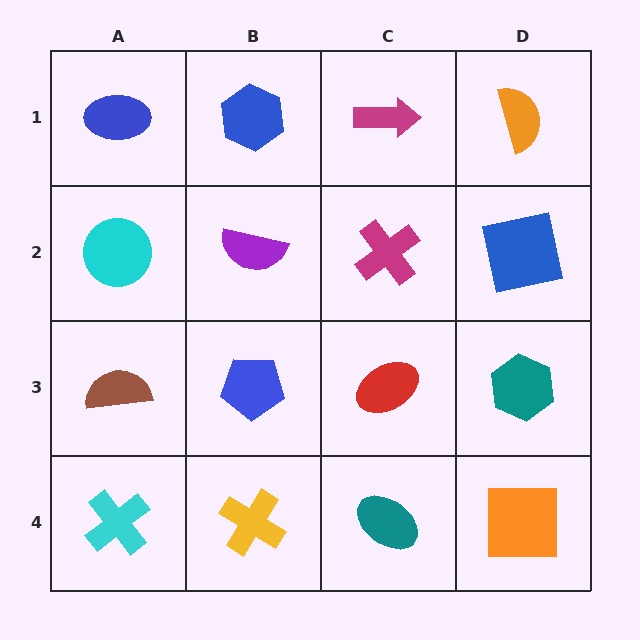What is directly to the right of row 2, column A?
A purple semicircle.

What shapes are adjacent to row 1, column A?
A cyan circle (row 2, column A), a blue hexagon (row 1, column B).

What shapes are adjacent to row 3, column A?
A cyan circle (row 2, column A), a cyan cross (row 4, column A), a blue pentagon (row 3, column B).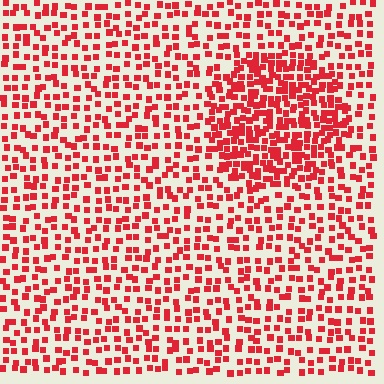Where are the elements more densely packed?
The elements are more densely packed inside the circle boundary.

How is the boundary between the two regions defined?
The boundary is defined by a change in element density (approximately 2.0x ratio). All elements are the same color, size, and shape.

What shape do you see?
I see a circle.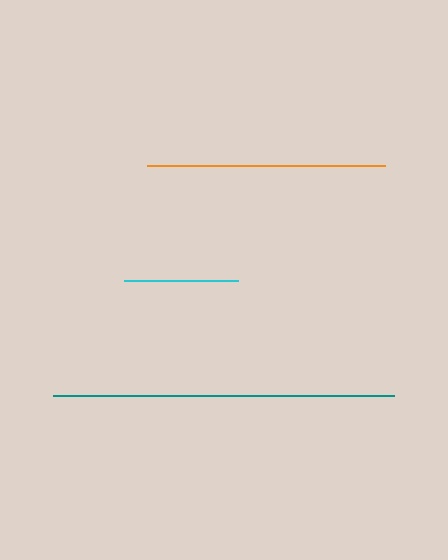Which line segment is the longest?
The teal line is the longest at approximately 341 pixels.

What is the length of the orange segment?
The orange segment is approximately 238 pixels long.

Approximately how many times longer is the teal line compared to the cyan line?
The teal line is approximately 3.0 times the length of the cyan line.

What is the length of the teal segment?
The teal segment is approximately 341 pixels long.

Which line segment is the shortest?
The cyan line is the shortest at approximately 113 pixels.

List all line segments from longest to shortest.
From longest to shortest: teal, orange, cyan.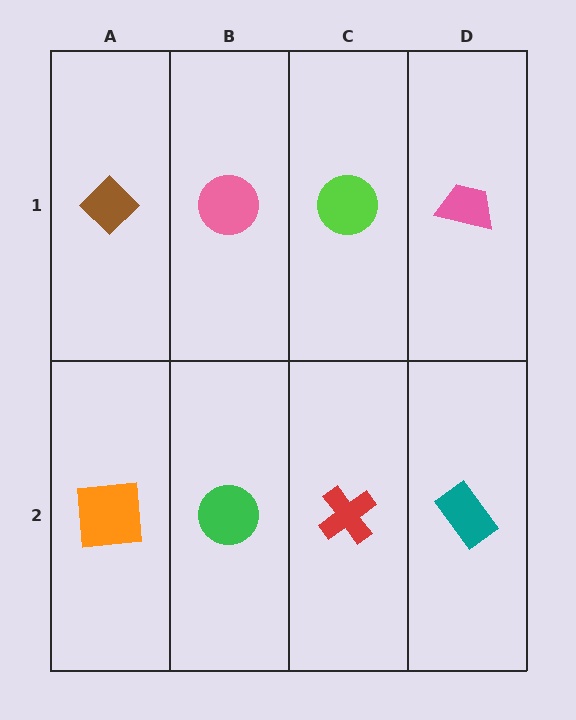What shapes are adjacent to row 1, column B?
A green circle (row 2, column B), a brown diamond (row 1, column A), a lime circle (row 1, column C).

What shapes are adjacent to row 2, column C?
A lime circle (row 1, column C), a green circle (row 2, column B), a teal rectangle (row 2, column D).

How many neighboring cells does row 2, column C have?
3.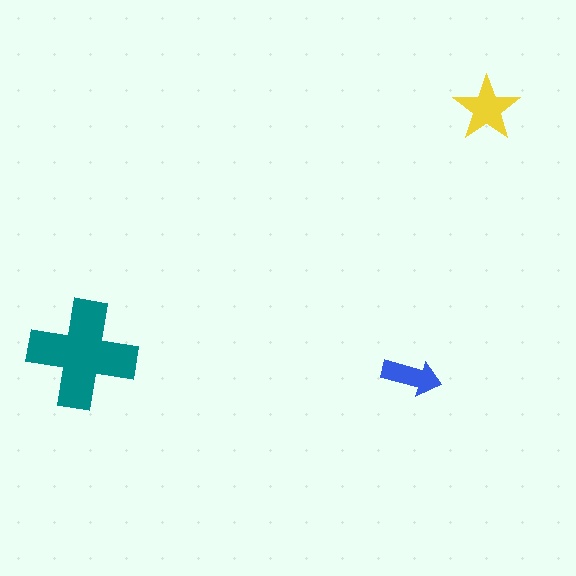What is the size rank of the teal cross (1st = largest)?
1st.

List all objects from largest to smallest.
The teal cross, the yellow star, the blue arrow.